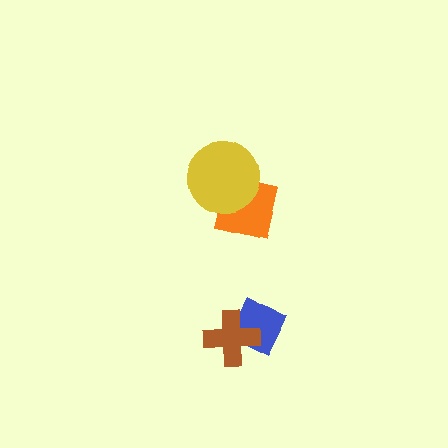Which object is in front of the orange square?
The yellow circle is in front of the orange square.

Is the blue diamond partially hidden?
Yes, it is partially covered by another shape.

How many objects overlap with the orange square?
1 object overlaps with the orange square.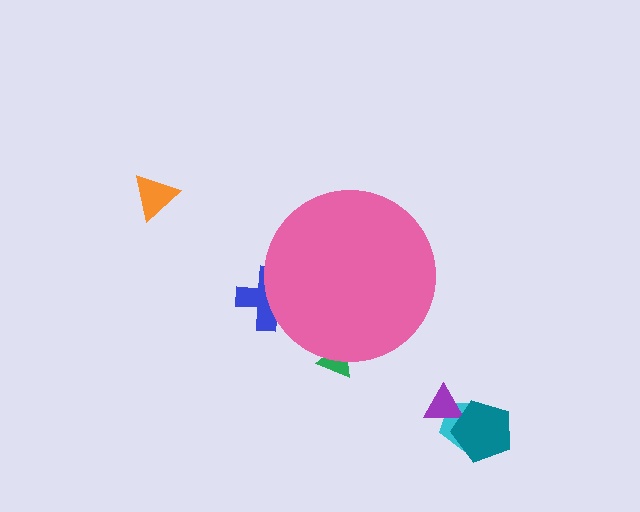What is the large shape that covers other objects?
A pink circle.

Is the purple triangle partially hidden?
No, the purple triangle is fully visible.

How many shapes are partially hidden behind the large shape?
2 shapes are partially hidden.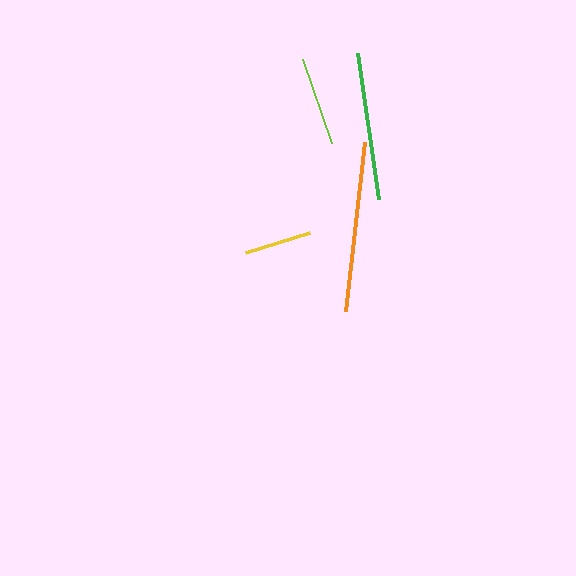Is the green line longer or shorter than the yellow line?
The green line is longer than the yellow line.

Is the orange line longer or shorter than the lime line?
The orange line is longer than the lime line.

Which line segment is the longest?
The orange line is the longest at approximately 170 pixels.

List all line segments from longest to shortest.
From longest to shortest: orange, green, lime, yellow.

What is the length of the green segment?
The green segment is approximately 148 pixels long.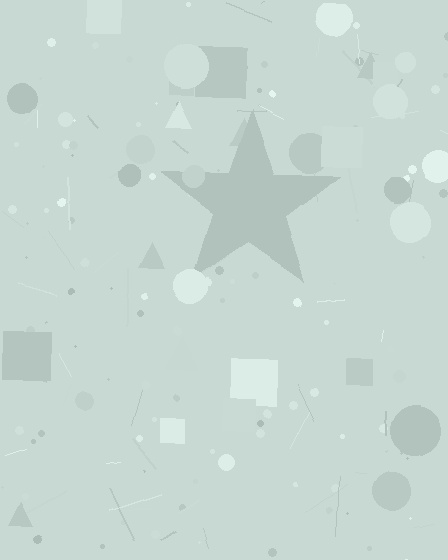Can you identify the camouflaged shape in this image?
The camouflaged shape is a star.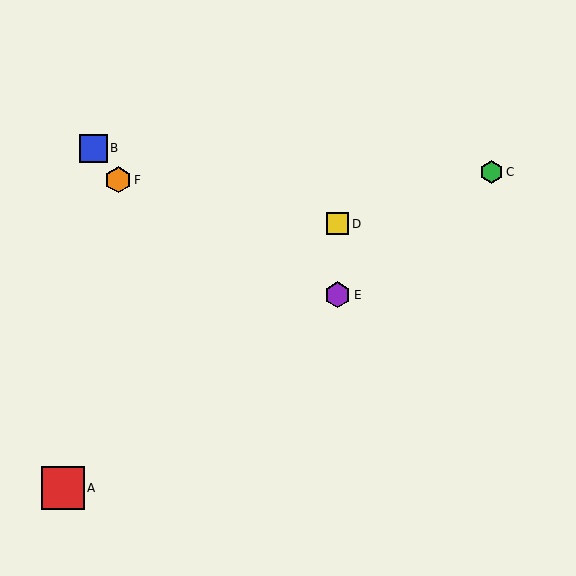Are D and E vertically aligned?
Yes, both are at x≈338.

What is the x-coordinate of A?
Object A is at x≈63.